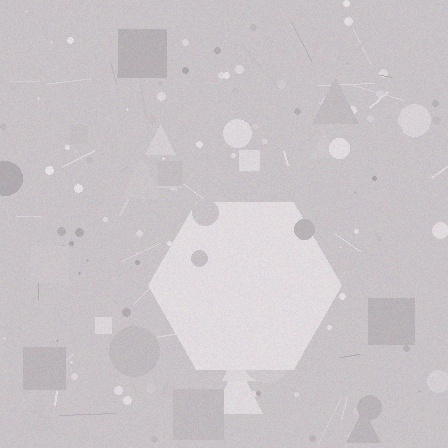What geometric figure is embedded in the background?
A hexagon is embedded in the background.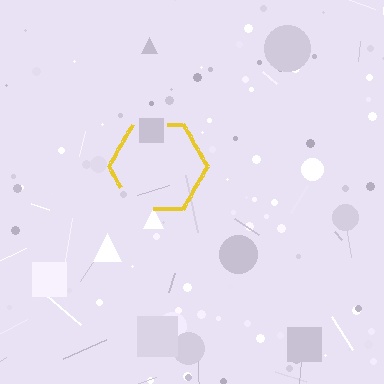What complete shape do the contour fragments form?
The contour fragments form a hexagon.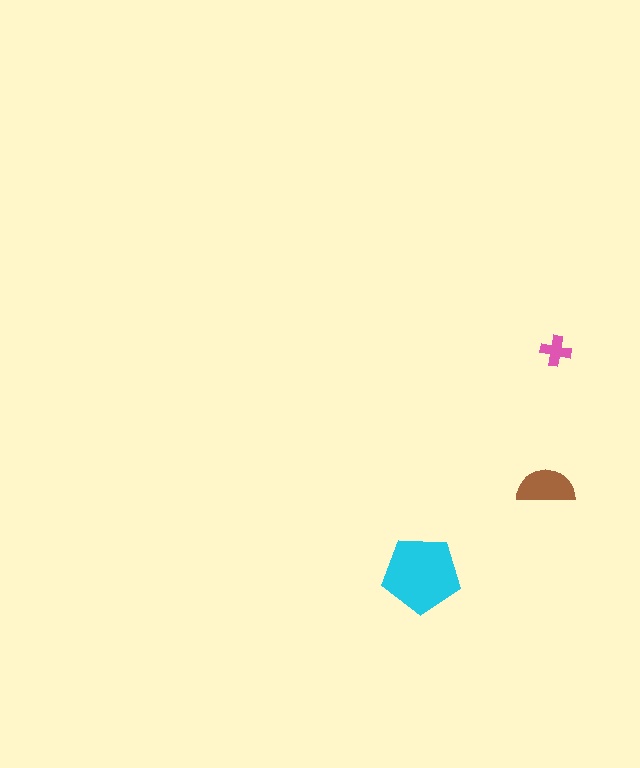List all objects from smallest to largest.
The pink cross, the brown semicircle, the cyan pentagon.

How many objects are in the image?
There are 3 objects in the image.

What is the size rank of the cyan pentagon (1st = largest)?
1st.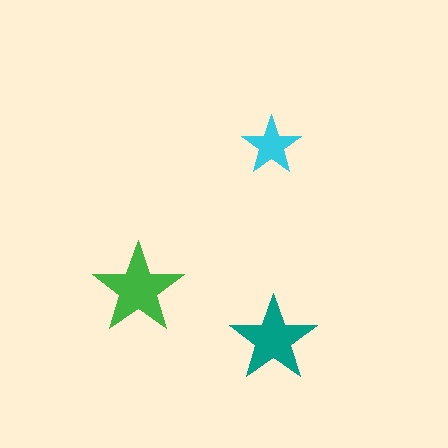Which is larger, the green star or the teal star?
The green one.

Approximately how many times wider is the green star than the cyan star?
About 1.5 times wider.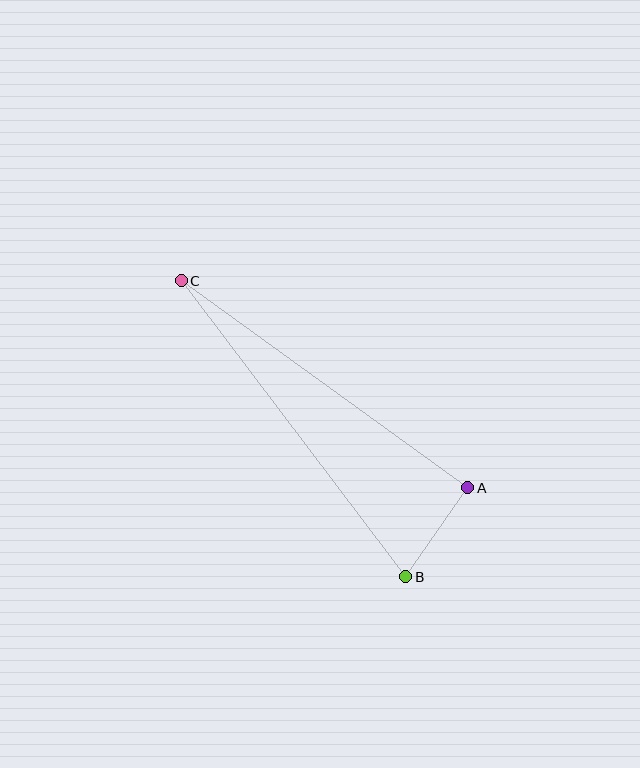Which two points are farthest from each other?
Points B and C are farthest from each other.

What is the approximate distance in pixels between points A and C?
The distance between A and C is approximately 353 pixels.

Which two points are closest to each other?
Points A and B are closest to each other.